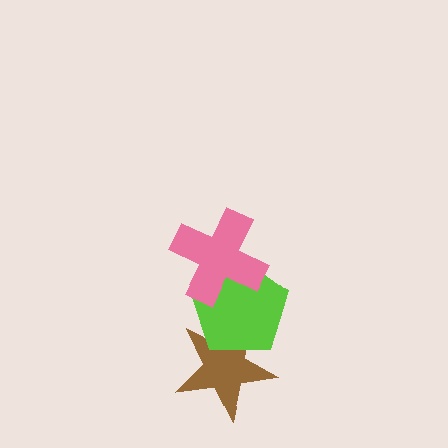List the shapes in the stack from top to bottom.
From top to bottom: the pink cross, the lime pentagon, the brown star.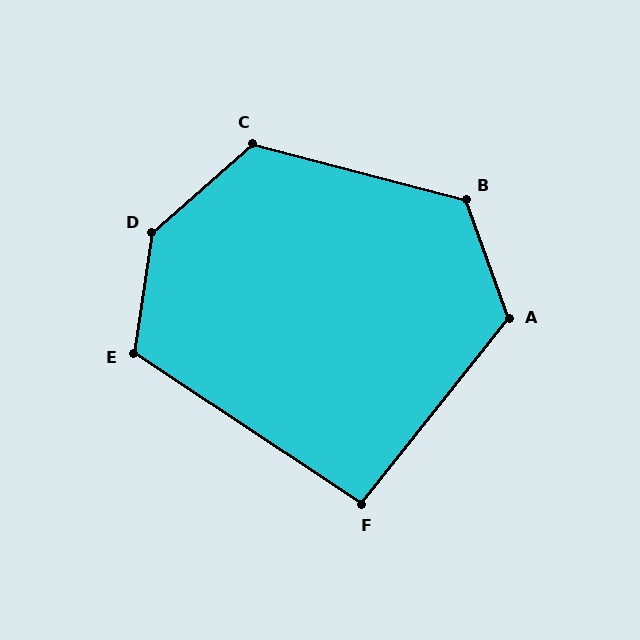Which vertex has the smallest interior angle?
F, at approximately 95 degrees.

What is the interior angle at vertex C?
Approximately 123 degrees (obtuse).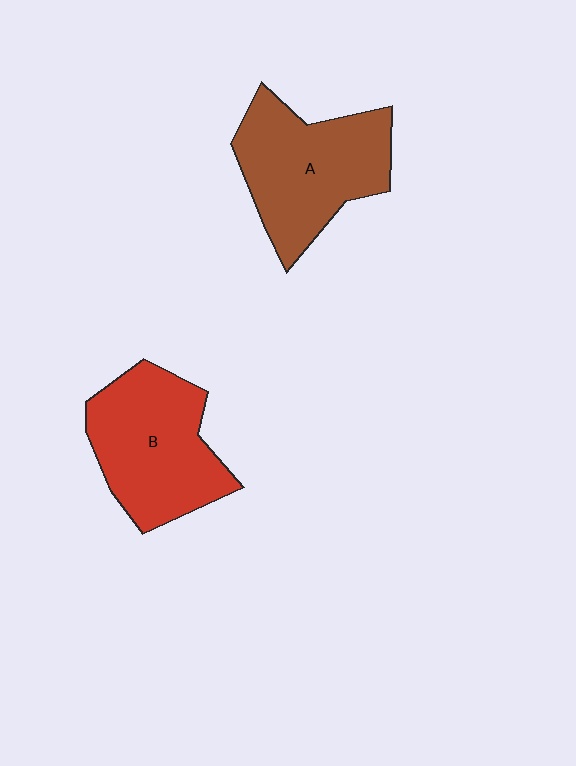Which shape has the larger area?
Shape A (brown).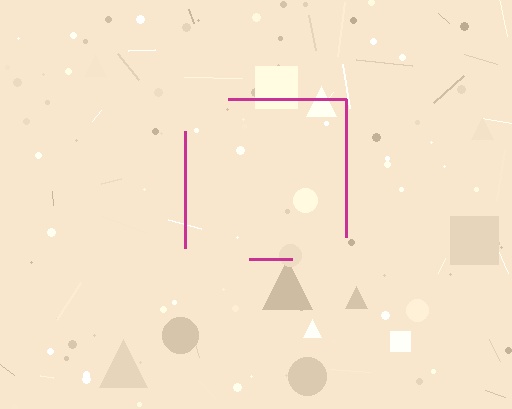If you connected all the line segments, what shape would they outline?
They would outline a square.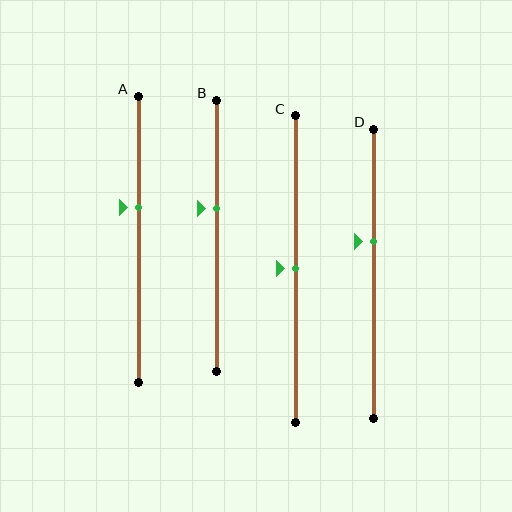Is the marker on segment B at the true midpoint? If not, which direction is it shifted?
No, the marker on segment B is shifted upward by about 10% of the segment length.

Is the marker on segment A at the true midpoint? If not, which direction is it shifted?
No, the marker on segment A is shifted upward by about 11% of the segment length.